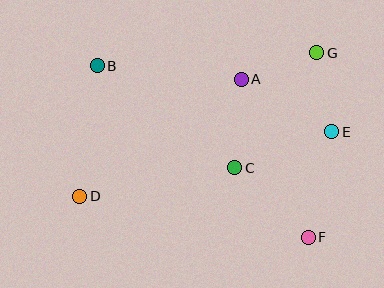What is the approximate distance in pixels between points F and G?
The distance between F and G is approximately 185 pixels.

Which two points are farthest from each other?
Points D and G are farthest from each other.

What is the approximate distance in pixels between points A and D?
The distance between A and D is approximately 199 pixels.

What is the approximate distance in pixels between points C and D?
The distance between C and D is approximately 158 pixels.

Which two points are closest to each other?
Points A and G are closest to each other.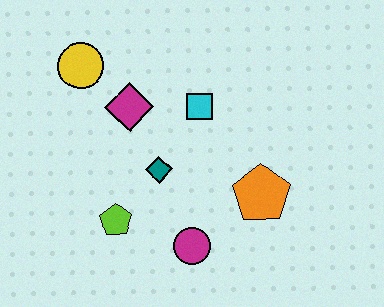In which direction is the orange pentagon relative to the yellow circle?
The orange pentagon is to the right of the yellow circle.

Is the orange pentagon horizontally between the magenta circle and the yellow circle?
No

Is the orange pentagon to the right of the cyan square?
Yes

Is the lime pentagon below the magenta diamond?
Yes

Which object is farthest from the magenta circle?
The yellow circle is farthest from the magenta circle.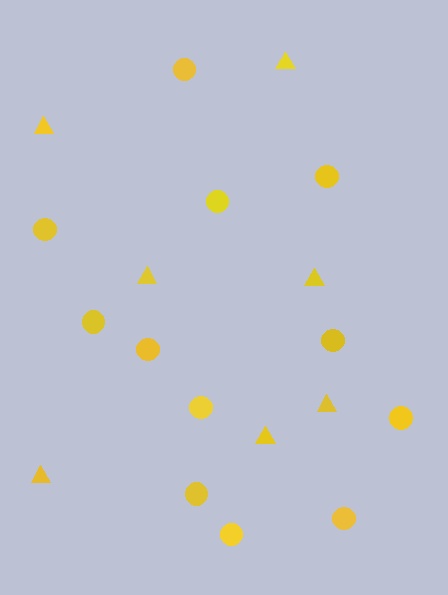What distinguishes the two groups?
There are 2 groups: one group of triangles (7) and one group of circles (12).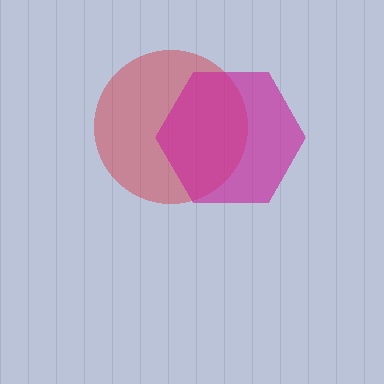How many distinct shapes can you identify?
There are 2 distinct shapes: a red circle, a magenta hexagon.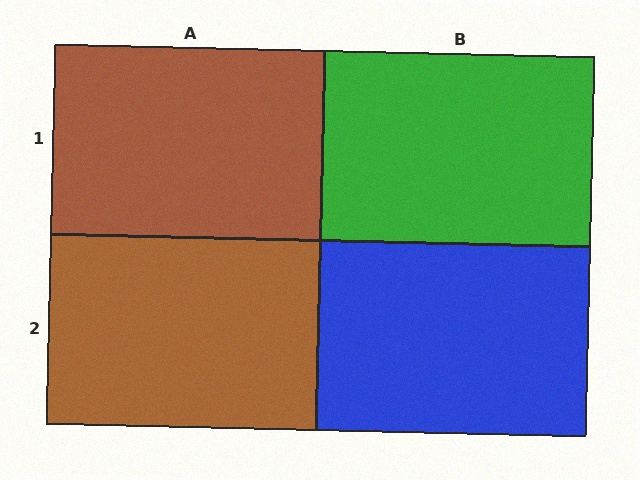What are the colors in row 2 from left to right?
Brown, blue.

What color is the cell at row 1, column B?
Green.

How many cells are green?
1 cell is green.